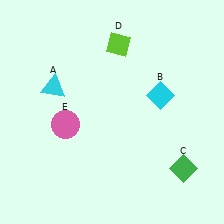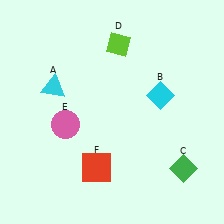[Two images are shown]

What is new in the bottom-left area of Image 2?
A red square (F) was added in the bottom-left area of Image 2.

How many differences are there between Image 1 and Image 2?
There is 1 difference between the two images.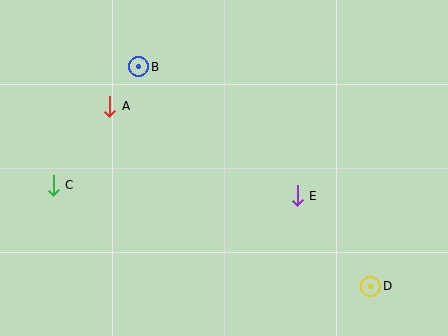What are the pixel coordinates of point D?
Point D is at (371, 286).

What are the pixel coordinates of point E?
Point E is at (297, 196).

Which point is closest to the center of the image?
Point E at (297, 196) is closest to the center.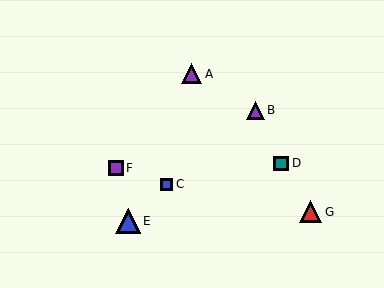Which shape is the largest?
The blue triangle (labeled E) is the largest.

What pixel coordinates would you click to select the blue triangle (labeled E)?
Click at (128, 221) to select the blue triangle E.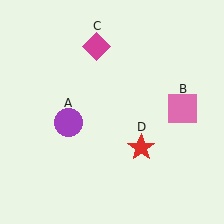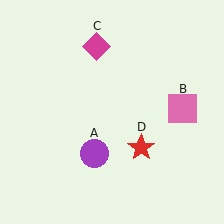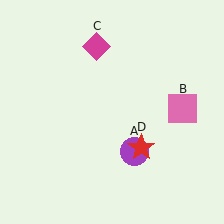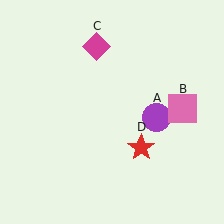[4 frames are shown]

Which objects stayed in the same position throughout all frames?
Pink square (object B) and magenta diamond (object C) and red star (object D) remained stationary.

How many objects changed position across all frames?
1 object changed position: purple circle (object A).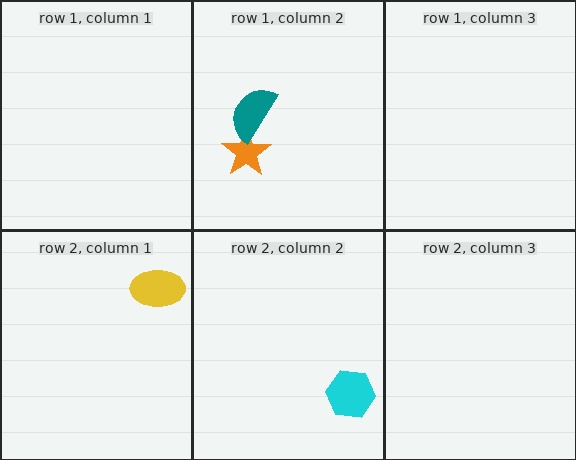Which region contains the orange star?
The row 1, column 2 region.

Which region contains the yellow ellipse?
The row 2, column 1 region.